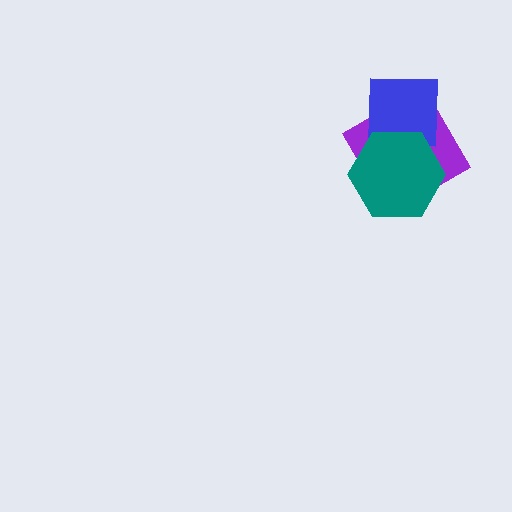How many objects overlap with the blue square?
2 objects overlap with the blue square.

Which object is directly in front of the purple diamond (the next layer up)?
The blue square is directly in front of the purple diamond.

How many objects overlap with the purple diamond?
2 objects overlap with the purple diamond.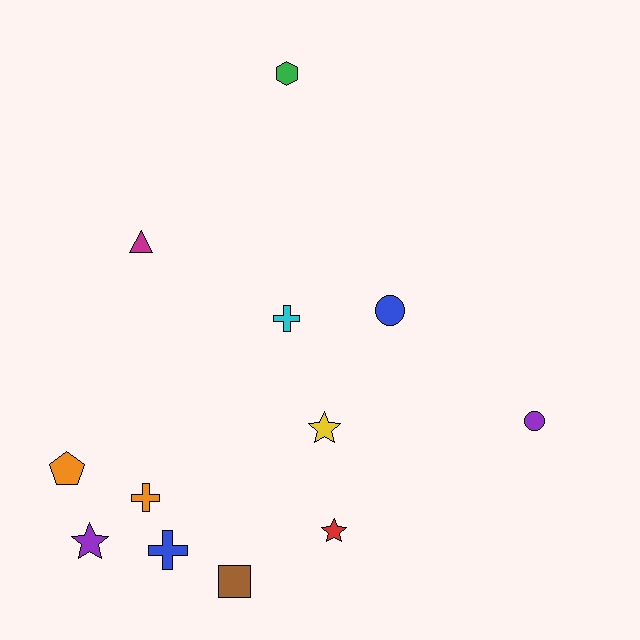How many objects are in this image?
There are 12 objects.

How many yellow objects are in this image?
There is 1 yellow object.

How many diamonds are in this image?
There are no diamonds.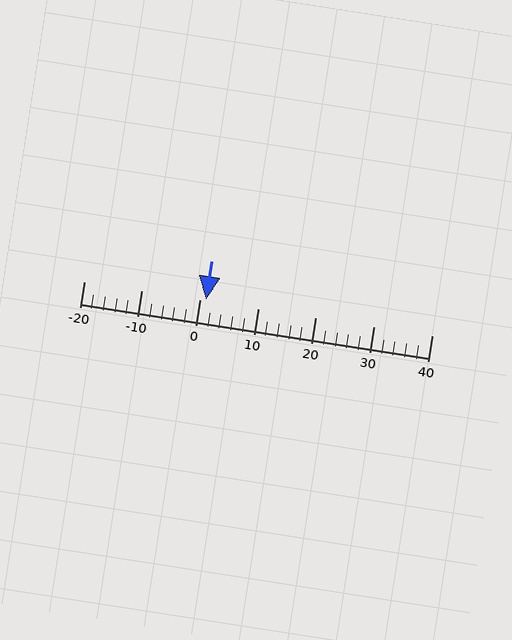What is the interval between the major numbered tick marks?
The major tick marks are spaced 10 units apart.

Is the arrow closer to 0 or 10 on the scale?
The arrow is closer to 0.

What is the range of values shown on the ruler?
The ruler shows values from -20 to 40.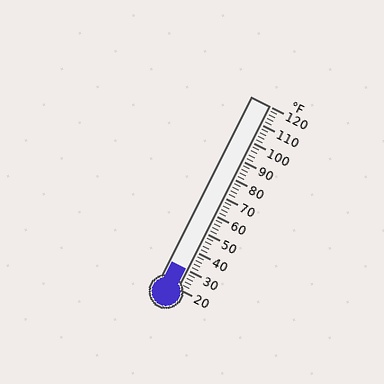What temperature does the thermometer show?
The thermometer shows approximately 30°F.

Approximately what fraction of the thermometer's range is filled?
The thermometer is filled to approximately 10% of its range.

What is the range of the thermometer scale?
The thermometer scale ranges from 20°F to 120°F.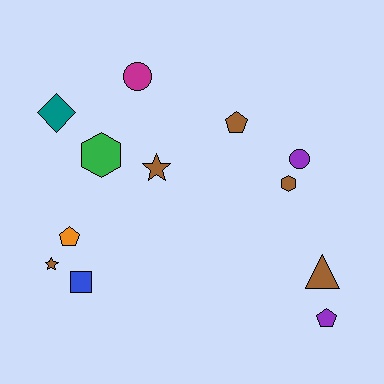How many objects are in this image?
There are 12 objects.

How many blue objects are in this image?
There is 1 blue object.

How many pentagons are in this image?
There are 3 pentagons.